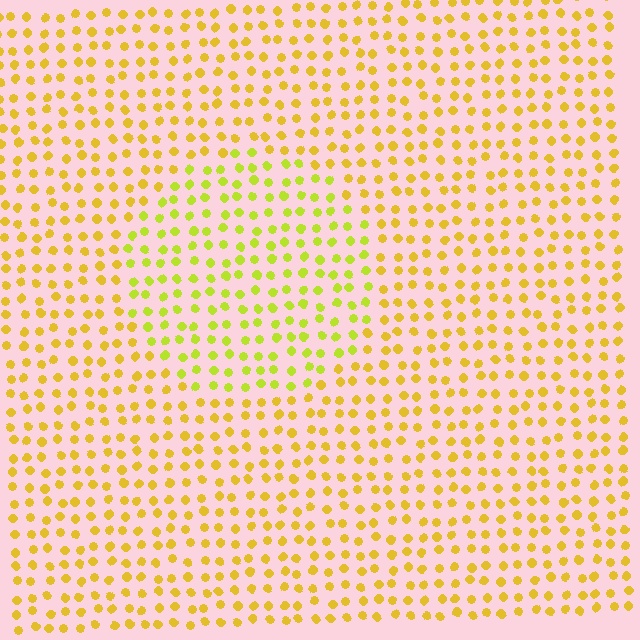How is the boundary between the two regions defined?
The boundary is defined purely by a slight shift in hue (about 27 degrees). Spacing, size, and orientation are identical on both sides.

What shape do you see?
I see a circle.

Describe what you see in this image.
The image is filled with small yellow elements in a uniform arrangement. A circle-shaped region is visible where the elements are tinted to a slightly different hue, forming a subtle color boundary.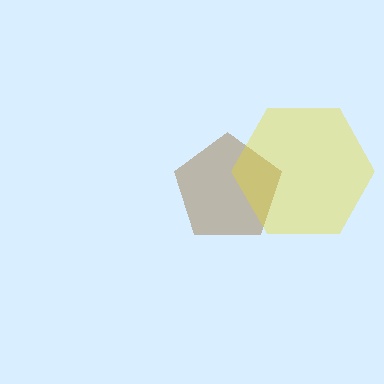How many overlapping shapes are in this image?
There are 2 overlapping shapes in the image.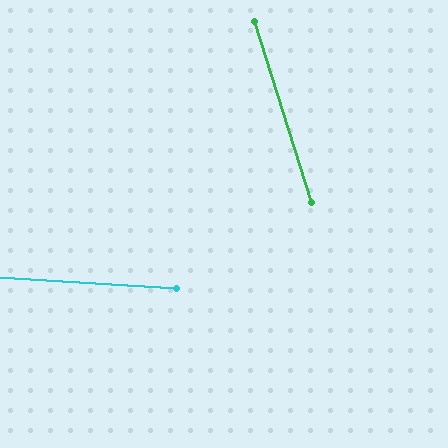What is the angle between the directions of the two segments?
Approximately 69 degrees.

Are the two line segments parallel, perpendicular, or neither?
Neither parallel nor perpendicular — they differ by about 69°.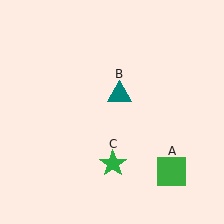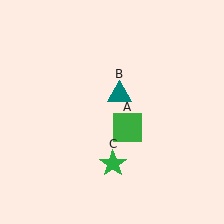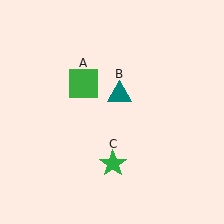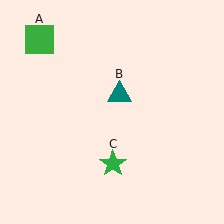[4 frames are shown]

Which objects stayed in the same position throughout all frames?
Teal triangle (object B) and green star (object C) remained stationary.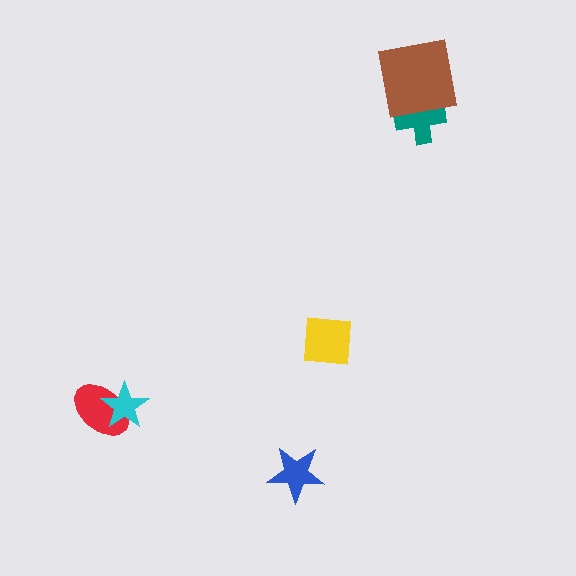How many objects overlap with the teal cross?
1 object overlaps with the teal cross.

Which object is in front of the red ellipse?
The cyan star is in front of the red ellipse.